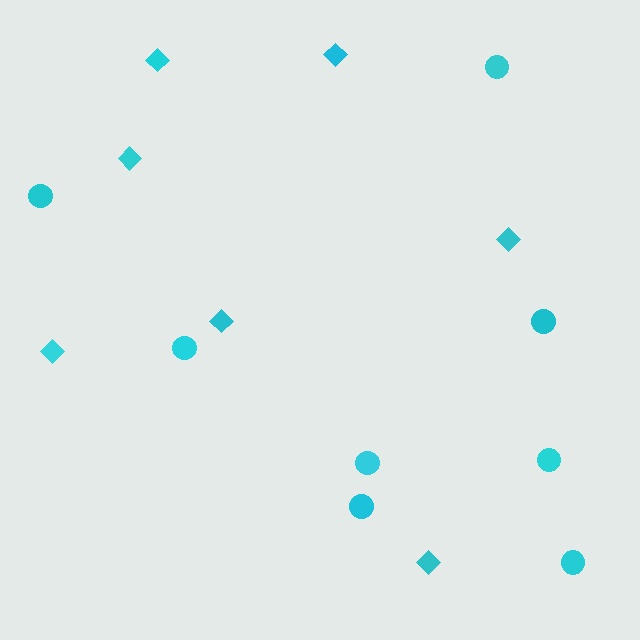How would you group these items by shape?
There are 2 groups: one group of diamonds (7) and one group of circles (8).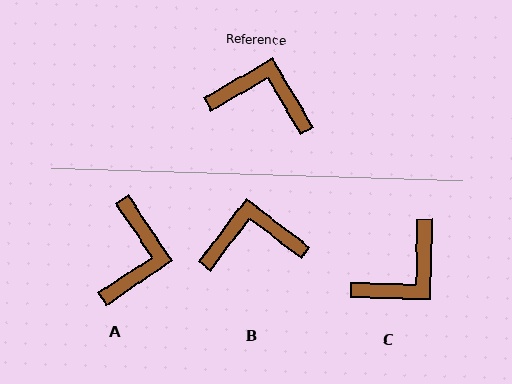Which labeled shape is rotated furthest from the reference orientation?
C, about 121 degrees away.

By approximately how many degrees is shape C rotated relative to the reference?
Approximately 121 degrees clockwise.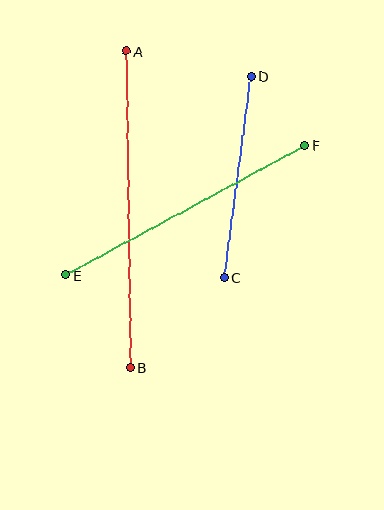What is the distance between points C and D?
The distance is approximately 203 pixels.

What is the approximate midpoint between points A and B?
The midpoint is at approximately (128, 209) pixels.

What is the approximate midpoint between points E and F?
The midpoint is at approximately (185, 210) pixels.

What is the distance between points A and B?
The distance is approximately 317 pixels.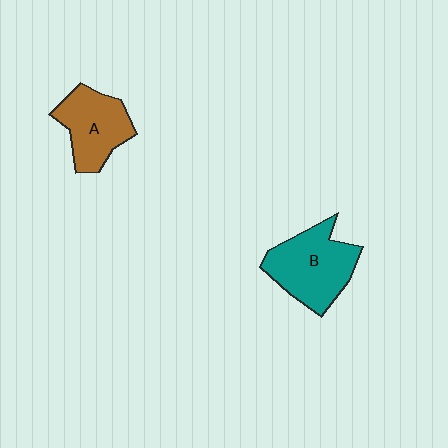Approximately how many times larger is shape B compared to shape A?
Approximately 1.2 times.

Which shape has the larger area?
Shape B (teal).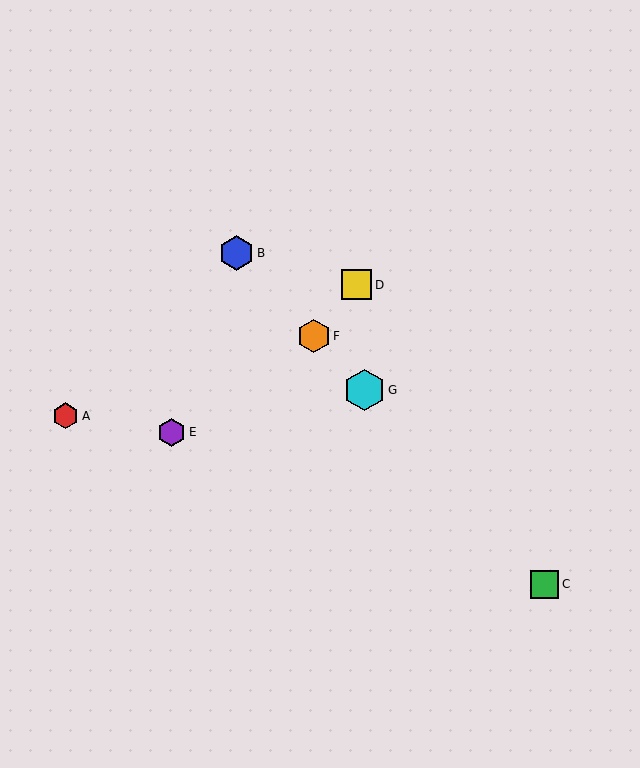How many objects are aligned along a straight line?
4 objects (B, C, F, G) are aligned along a straight line.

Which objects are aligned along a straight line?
Objects B, C, F, G are aligned along a straight line.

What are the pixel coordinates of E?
Object E is at (172, 433).